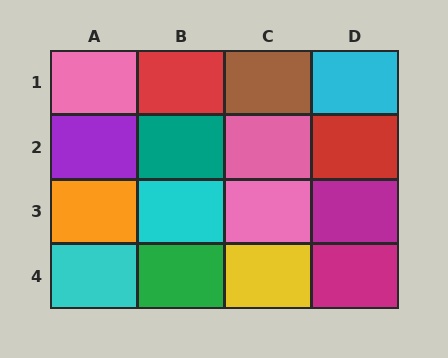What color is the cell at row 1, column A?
Pink.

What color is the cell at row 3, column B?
Cyan.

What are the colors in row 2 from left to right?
Purple, teal, pink, red.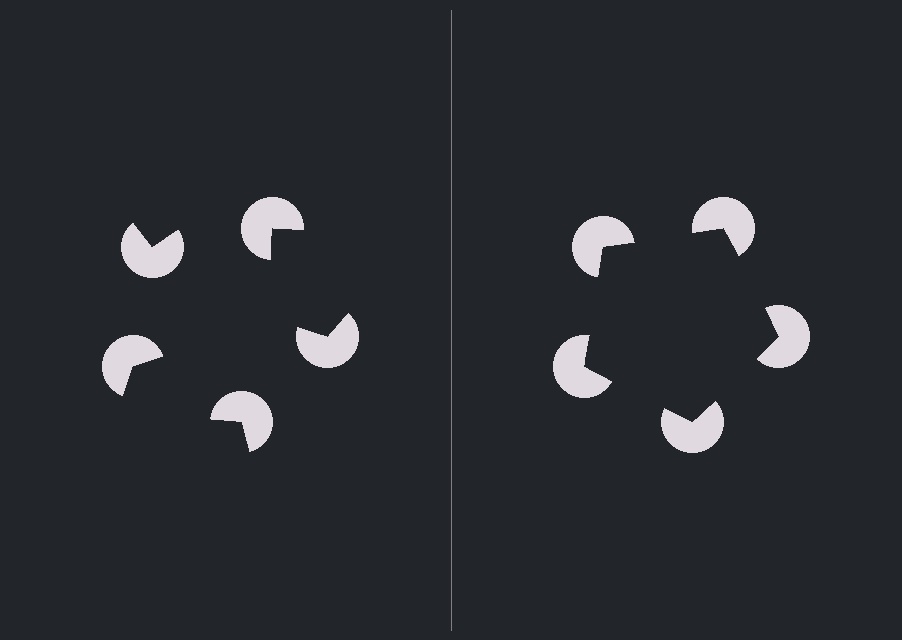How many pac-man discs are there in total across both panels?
10 — 5 on each side.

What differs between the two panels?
The pac-man discs are positioned identically on both sides; only the wedge orientations differ. On the right they align to a pentagon; on the left they are misaligned.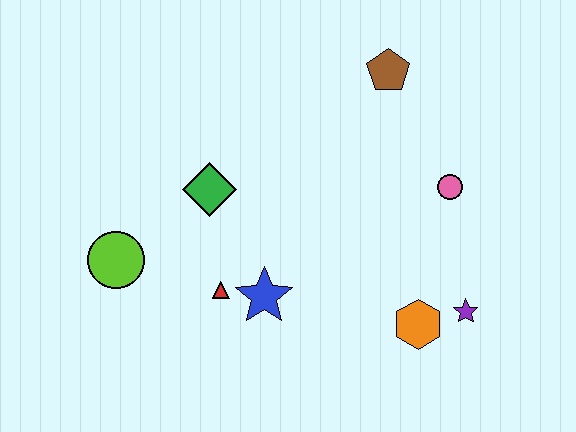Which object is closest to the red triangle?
The blue star is closest to the red triangle.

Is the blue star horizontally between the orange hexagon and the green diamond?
Yes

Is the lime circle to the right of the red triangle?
No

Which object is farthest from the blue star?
The brown pentagon is farthest from the blue star.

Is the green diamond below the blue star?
No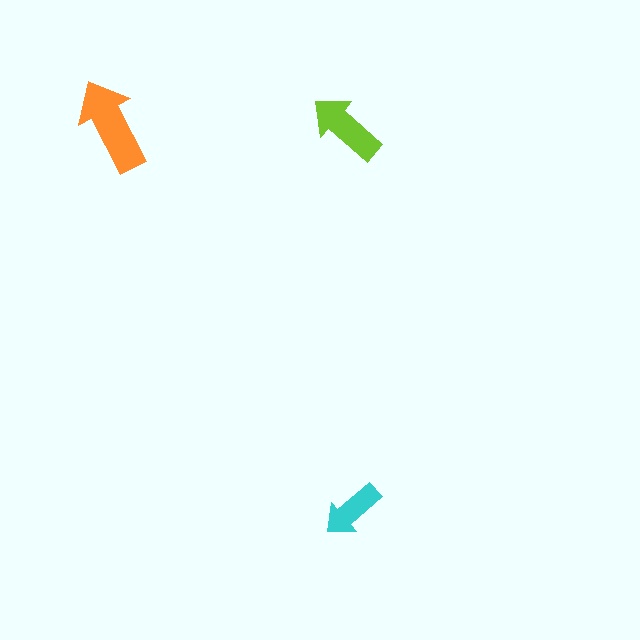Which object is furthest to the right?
The cyan arrow is rightmost.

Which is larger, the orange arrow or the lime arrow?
The orange one.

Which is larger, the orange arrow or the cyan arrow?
The orange one.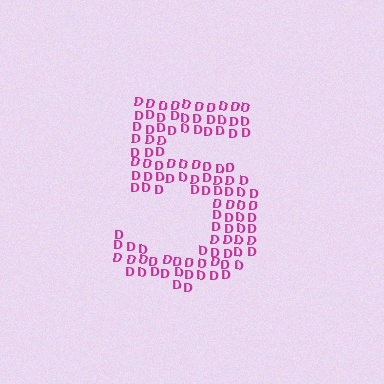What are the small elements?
The small elements are letter D's.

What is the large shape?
The large shape is the digit 5.